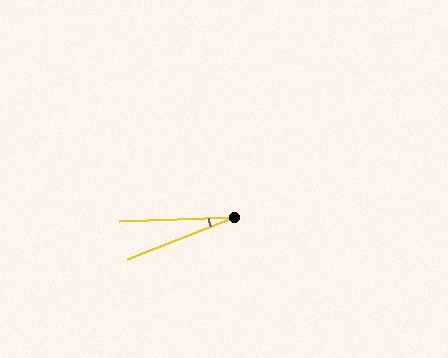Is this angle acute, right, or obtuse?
It is acute.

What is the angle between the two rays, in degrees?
Approximately 19 degrees.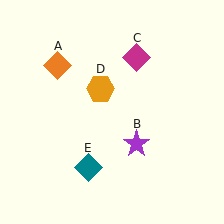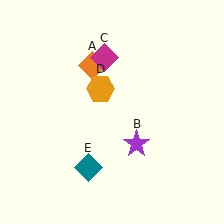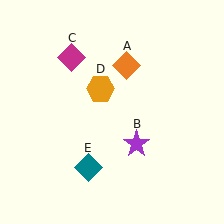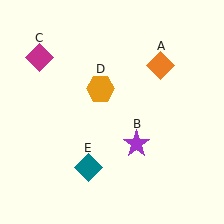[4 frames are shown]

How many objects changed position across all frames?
2 objects changed position: orange diamond (object A), magenta diamond (object C).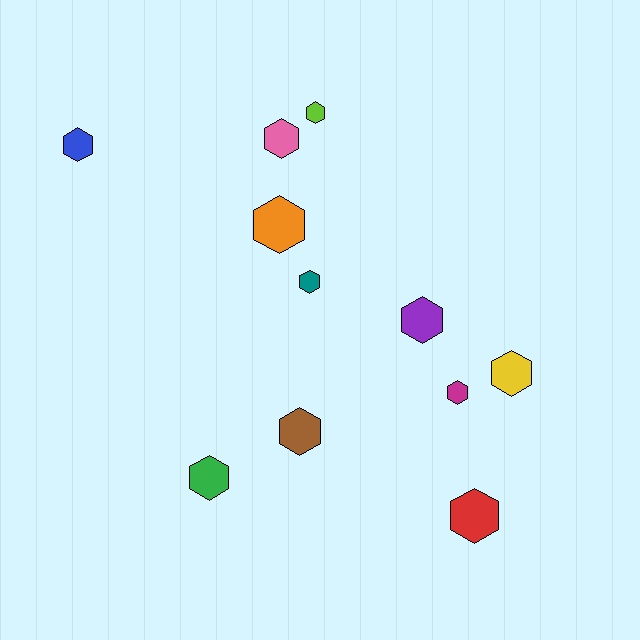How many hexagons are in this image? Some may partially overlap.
There are 11 hexagons.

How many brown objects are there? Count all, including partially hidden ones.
There is 1 brown object.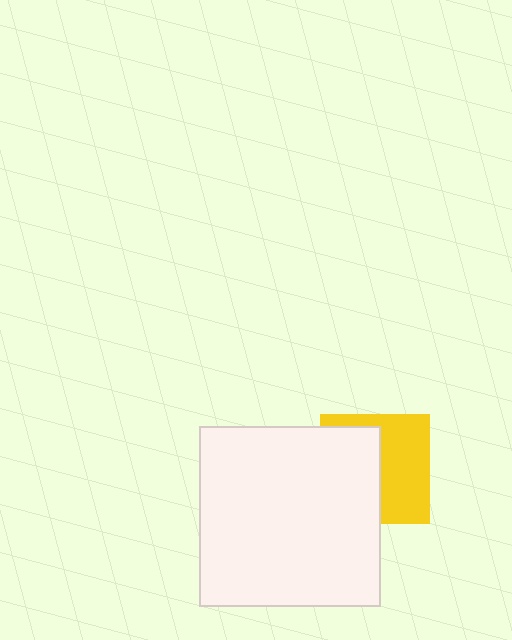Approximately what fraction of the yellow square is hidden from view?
Roughly 50% of the yellow square is hidden behind the white square.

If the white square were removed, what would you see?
You would see the complete yellow square.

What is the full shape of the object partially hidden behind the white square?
The partially hidden object is a yellow square.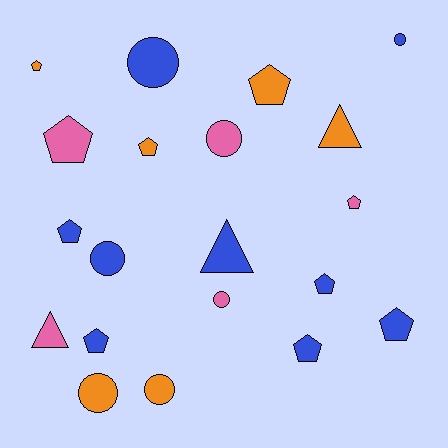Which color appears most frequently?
Blue, with 9 objects.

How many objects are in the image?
There are 20 objects.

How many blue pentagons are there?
There are 5 blue pentagons.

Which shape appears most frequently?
Pentagon, with 10 objects.